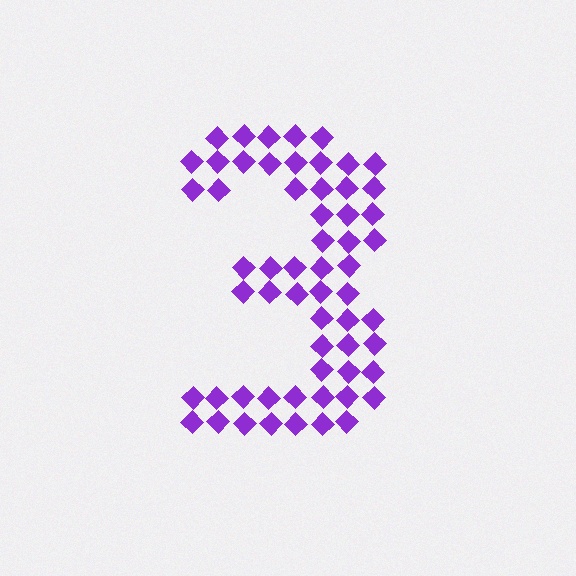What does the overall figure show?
The overall figure shows the digit 3.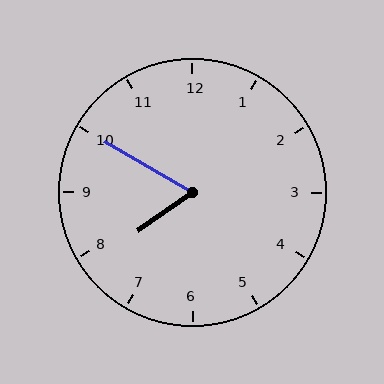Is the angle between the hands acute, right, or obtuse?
It is acute.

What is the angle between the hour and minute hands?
Approximately 65 degrees.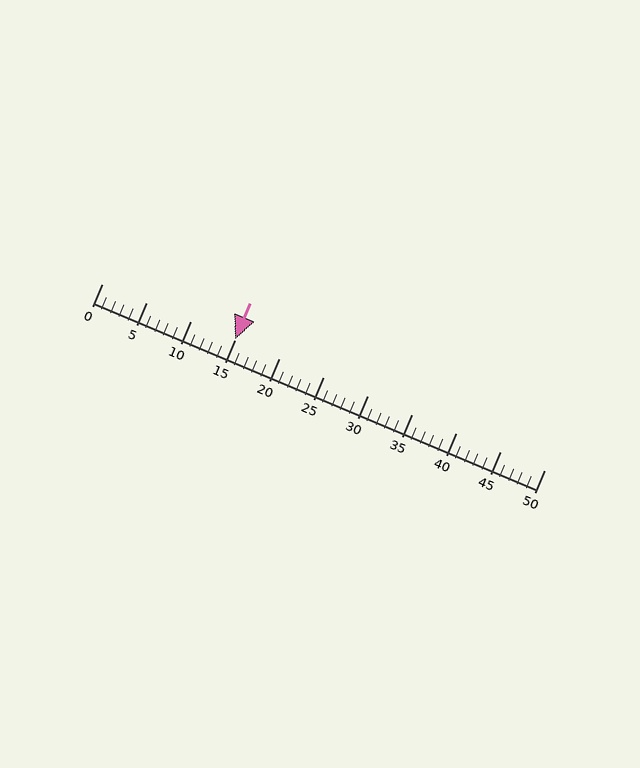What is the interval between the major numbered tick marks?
The major tick marks are spaced 5 units apart.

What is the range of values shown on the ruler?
The ruler shows values from 0 to 50.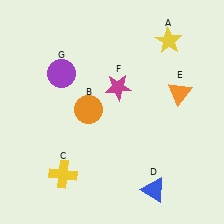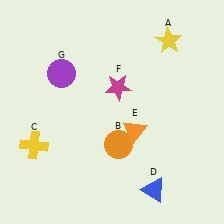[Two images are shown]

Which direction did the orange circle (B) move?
The orange circle (B) moved down.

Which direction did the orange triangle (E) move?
The orange triangle (E) moved left.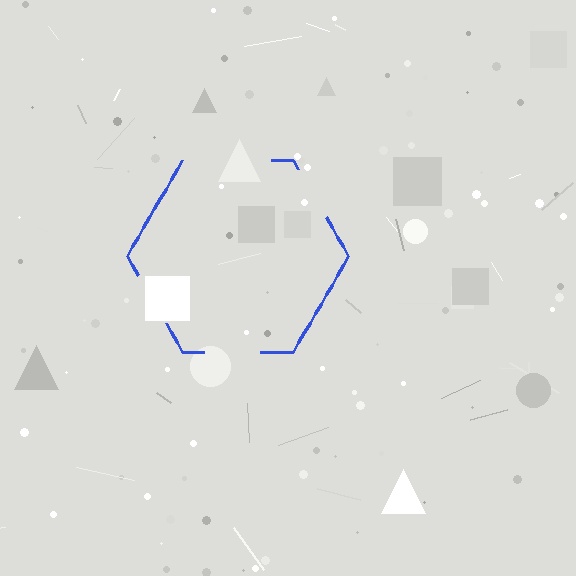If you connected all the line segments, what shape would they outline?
They would outline a hexagon.